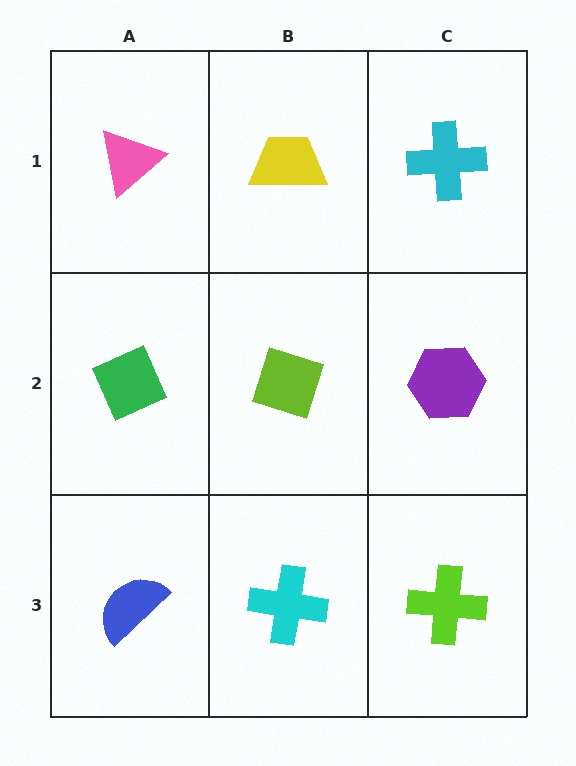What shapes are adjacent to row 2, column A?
A pink triangle (row 1, column A), a blue semicircle (row 3, column A), a lime diamond (row 2, column B).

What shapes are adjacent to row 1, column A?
A green diamond (row 2, column A), a yellow trapezoid (row 1, column B).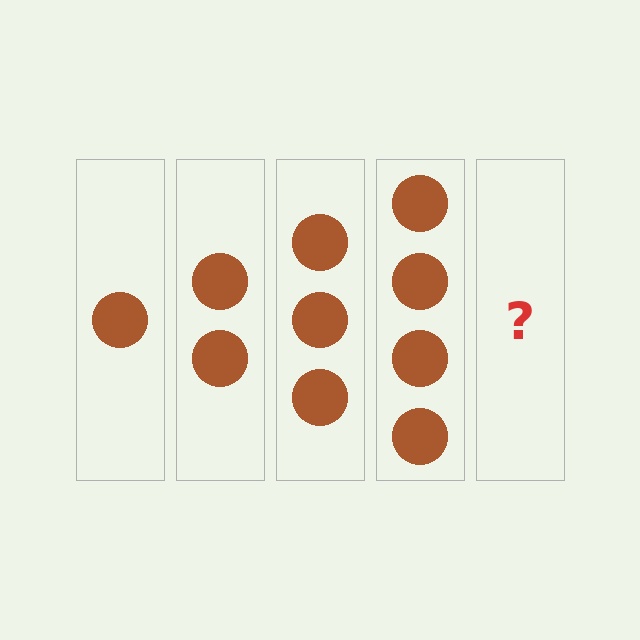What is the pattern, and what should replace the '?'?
The pattern is that each step adds one more circle. The '?' should be 5 circles.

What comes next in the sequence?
The next element should be 5 circles.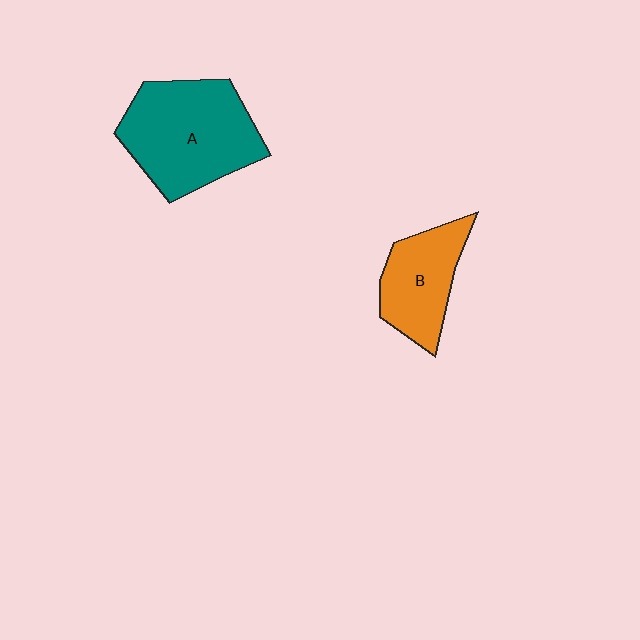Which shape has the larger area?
Shape A (teal).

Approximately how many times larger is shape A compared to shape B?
Approximately 1.6 times.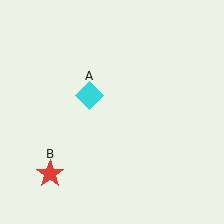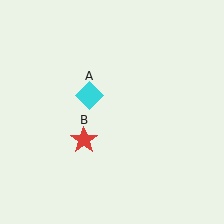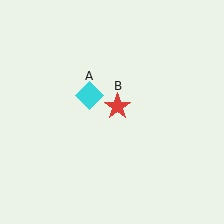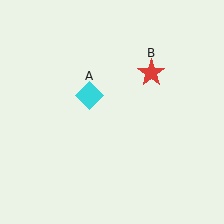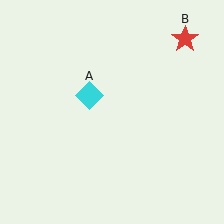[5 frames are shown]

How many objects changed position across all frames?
1 object changed position: red star (object B).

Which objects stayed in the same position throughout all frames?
Cyan diamond (object A) remained stationary.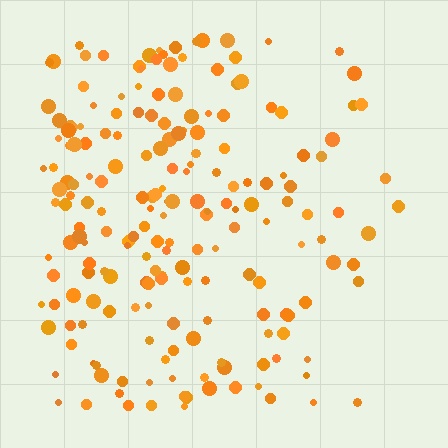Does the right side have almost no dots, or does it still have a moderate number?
Still a moderate number, just noticeably fewer than the left.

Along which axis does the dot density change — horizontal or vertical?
Horizontal.